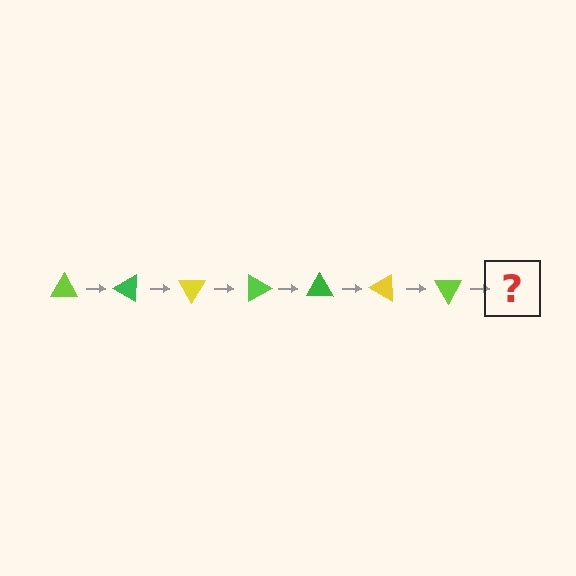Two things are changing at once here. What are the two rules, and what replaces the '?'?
The two rules are that it rotates 30 degrees each step and the color cycles through lime, green, and yellow. The '?' should be a green triangle, rotated 210 degrees from the start.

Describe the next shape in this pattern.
It should be a green triangle, rotated 210 degrees from the start.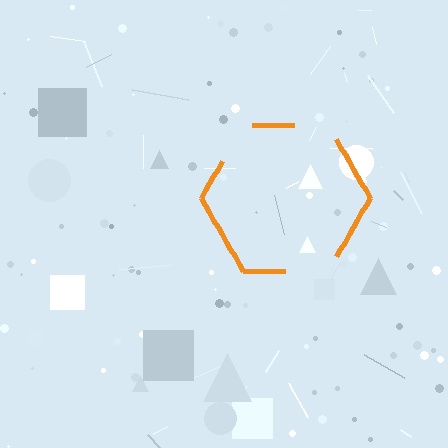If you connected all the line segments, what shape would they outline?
They would outline a hexagon.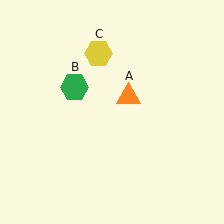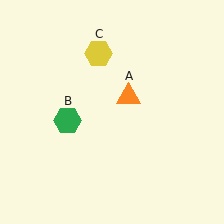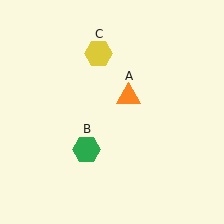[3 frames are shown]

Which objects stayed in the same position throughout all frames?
Orange triangle (object A) and yellow hexagon (object C) remained stationary.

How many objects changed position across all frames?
1 object changed position: green hexagon (object B).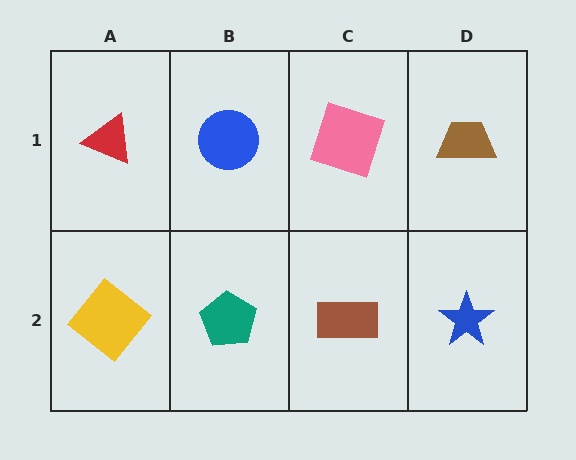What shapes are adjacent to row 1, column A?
A yellow diamond (row 2, column A), a blue circle (row 1, column B).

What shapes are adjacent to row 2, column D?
A brown trapezoid (row 1, column D), a brown rectangle (row 2, column C).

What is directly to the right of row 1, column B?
A pink square.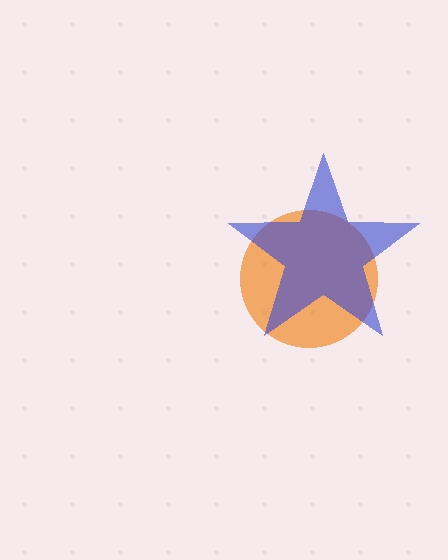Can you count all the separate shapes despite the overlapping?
Yes, there are 2 separate shapes.